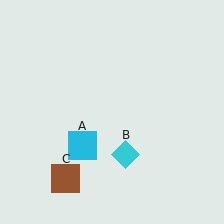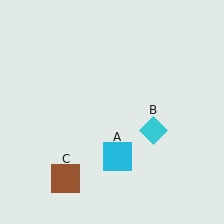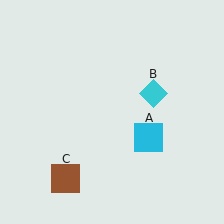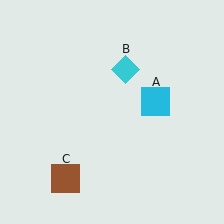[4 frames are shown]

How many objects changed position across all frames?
2 objects changed position: cyan square (object A), cyan diamond (object B).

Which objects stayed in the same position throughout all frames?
Brown square (object C) remained stationary.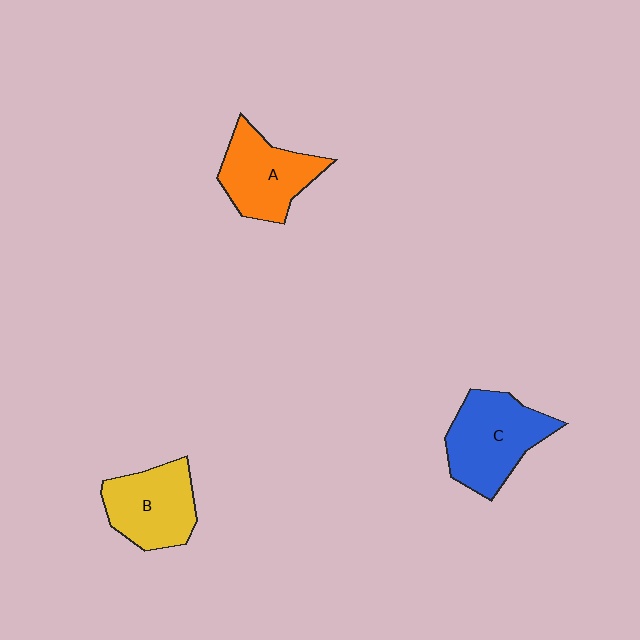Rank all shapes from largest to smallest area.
From largest to smallest: C (blue), B (yellow), A (orange).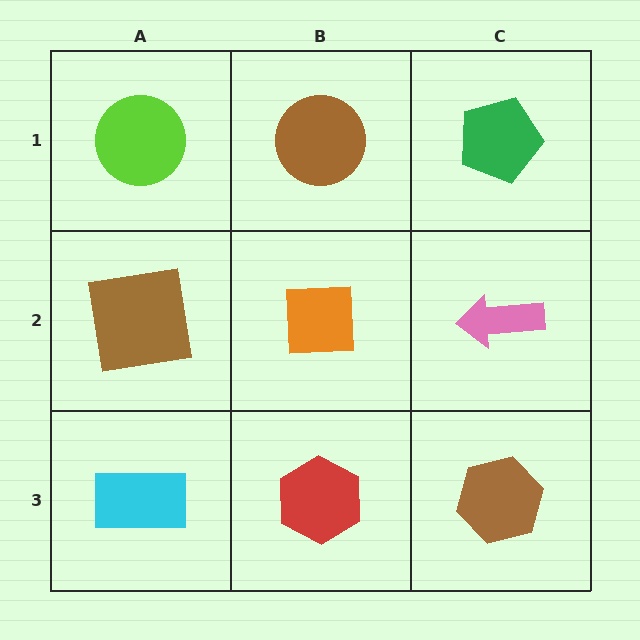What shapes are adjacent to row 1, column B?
An orange square (row 2, column B), a lime circle (row 1, column A), a green pentagon (row 1, column C).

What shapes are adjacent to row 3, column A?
A brown square (row 2, column A), a red hexagon (row 3, column B).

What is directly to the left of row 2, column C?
An orange square.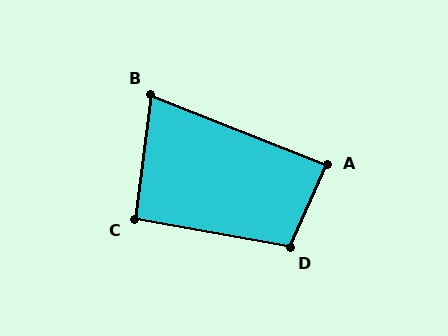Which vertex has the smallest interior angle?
B, at approximately 76 degrees.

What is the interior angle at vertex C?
Approximately 93 degrees (approximately right).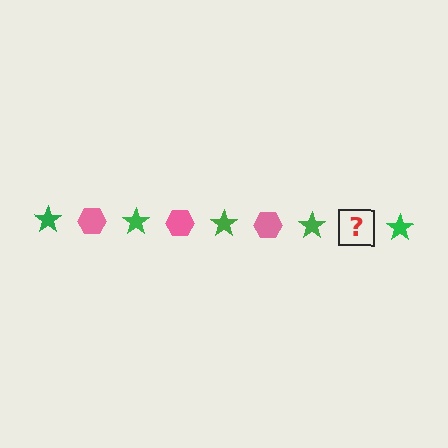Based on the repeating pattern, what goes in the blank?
The blank should be a pink hexagon.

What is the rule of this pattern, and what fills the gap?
The rule is that the pattern alternates between green star and pink hexagon. The gap should be filled with a pink hexagon.